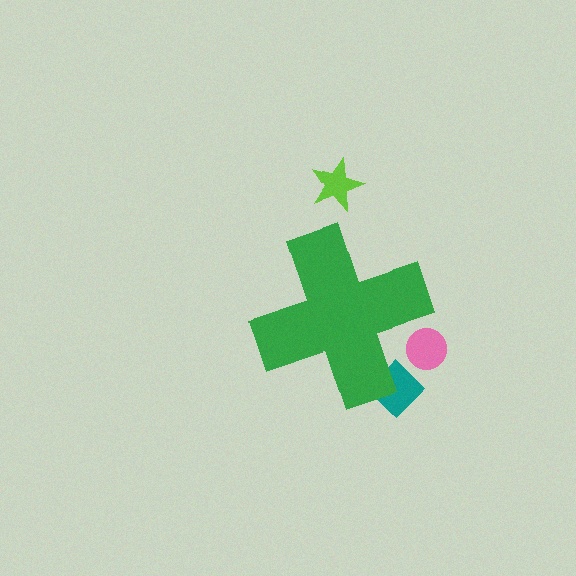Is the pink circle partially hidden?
Yes, the pink circle is partially hidden behind the green cross.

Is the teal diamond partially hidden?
Yes, the teal diamond is partially hidden behind the green cross.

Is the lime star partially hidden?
No, the lime star is fully visible.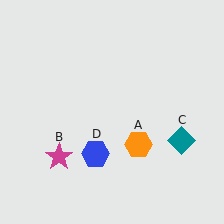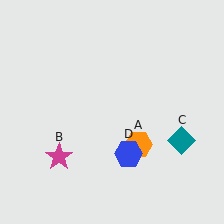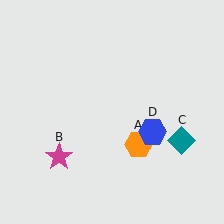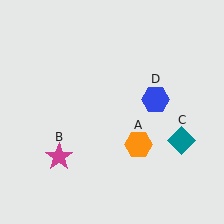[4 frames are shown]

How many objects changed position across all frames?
1 object changed position: blue hexagon (object D).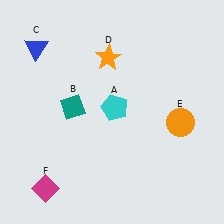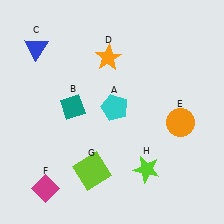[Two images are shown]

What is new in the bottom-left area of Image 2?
A lime square (G) was added in the bottom-left area of Image 2.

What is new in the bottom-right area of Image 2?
A lime star (H) was added in the bottom-right area of Image 2.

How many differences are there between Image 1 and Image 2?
There are 2 differences between the two images.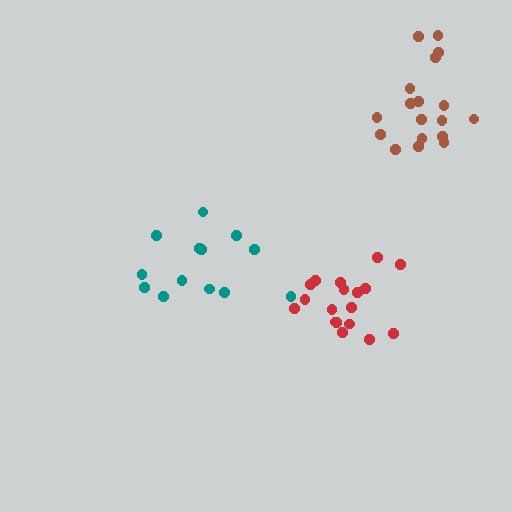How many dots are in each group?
Group 1: 13 dots, Group 2: 18 dots, Group 3: 18 dots (49 total).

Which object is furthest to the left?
The teal cluster is leftmost.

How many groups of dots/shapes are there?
There are 3 groups.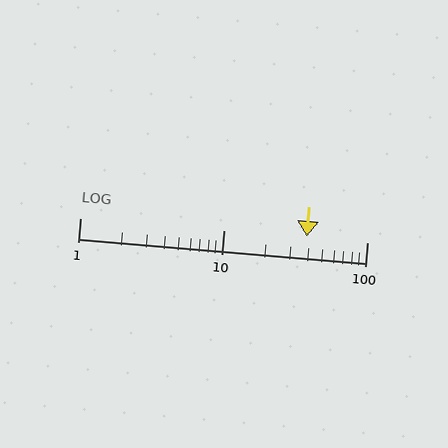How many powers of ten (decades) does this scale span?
The scale spans 2 decades, from 1 to 100.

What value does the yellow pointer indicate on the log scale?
The pointer indicates approximately 38.